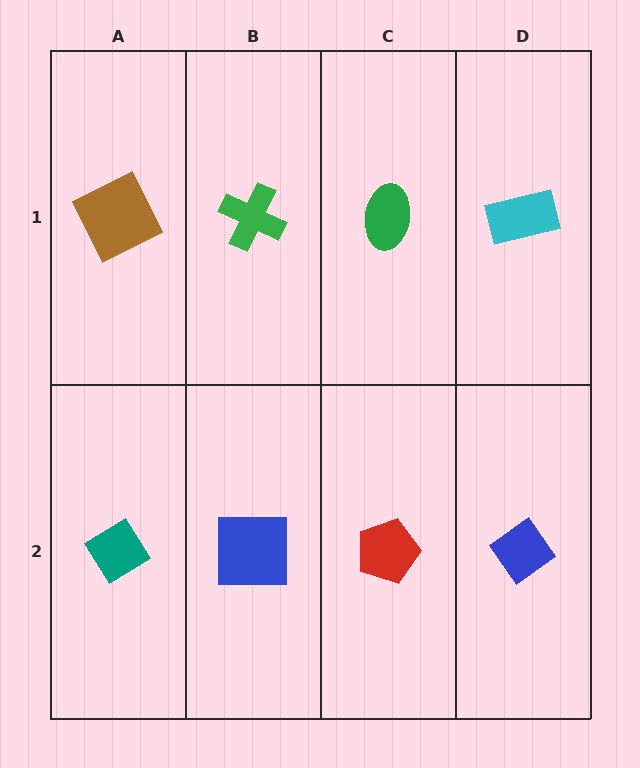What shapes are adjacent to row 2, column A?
A brown square (row 1, column A), a blue square (row 2, column B).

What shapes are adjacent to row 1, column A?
A teal diamond (row 2, column A), a green cross (row 1, column B).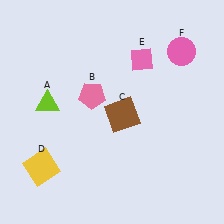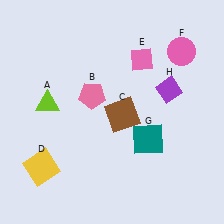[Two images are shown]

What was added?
A teal square (G), a purple diamond (H) were added in Image 2.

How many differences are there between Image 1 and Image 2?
There are 2 differences between the two images.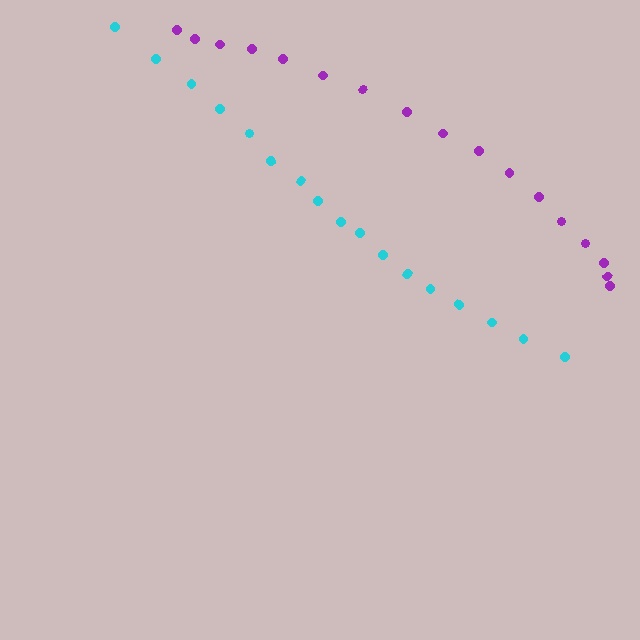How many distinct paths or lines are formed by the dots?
There are 2 distinct paths.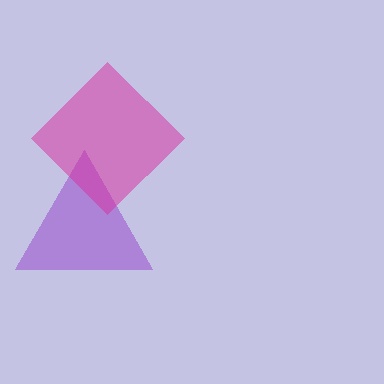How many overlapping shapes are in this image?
There are 2 overlapping shapes in the image.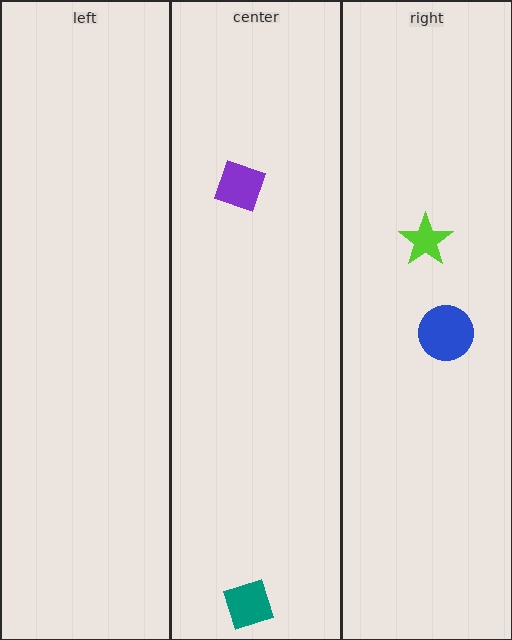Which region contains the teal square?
The center region.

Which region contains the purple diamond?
The center region.